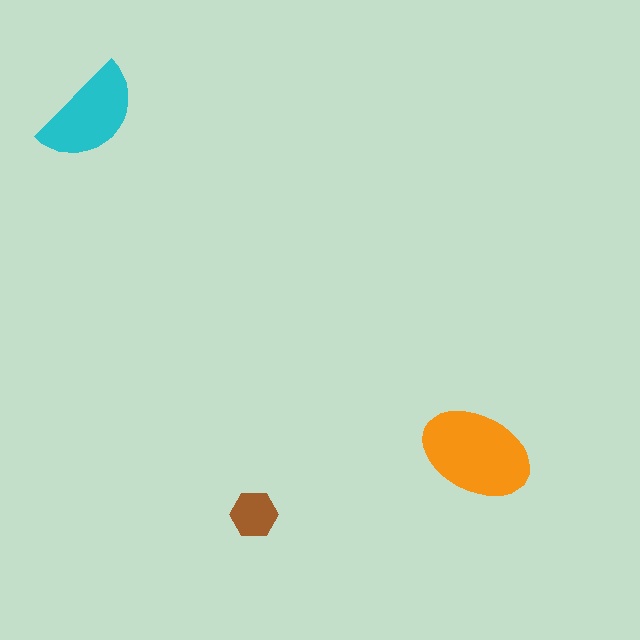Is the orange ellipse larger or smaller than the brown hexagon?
Larger.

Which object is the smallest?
The brown hexagon.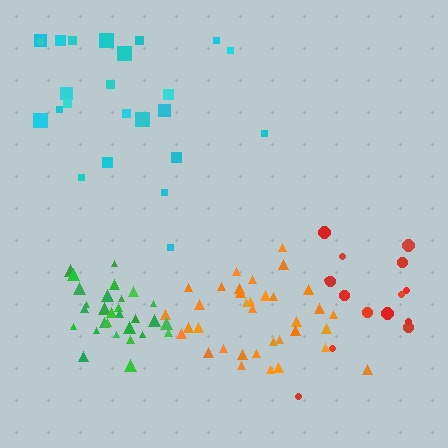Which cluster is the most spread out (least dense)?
Cyan.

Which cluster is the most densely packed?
Green.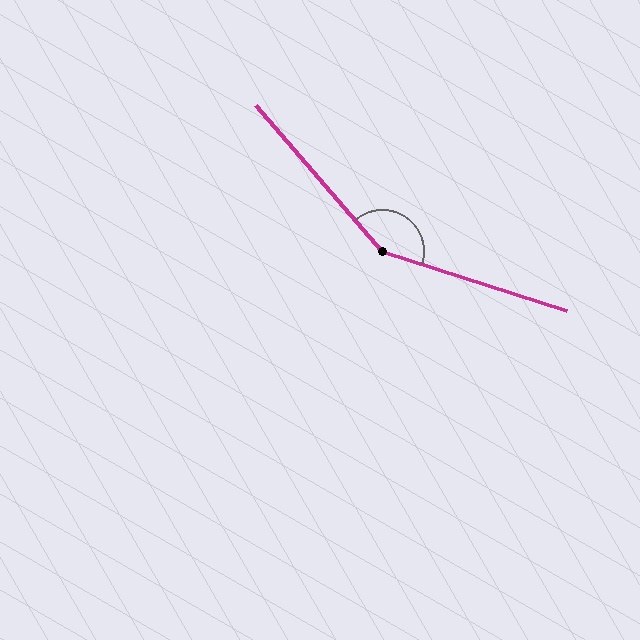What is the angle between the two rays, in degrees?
Approximately 149 degrees.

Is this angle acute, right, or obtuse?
It is obtuse.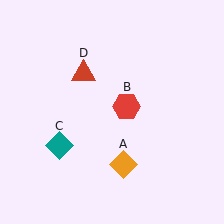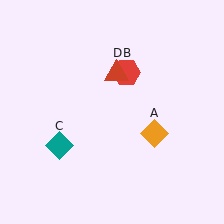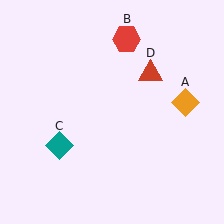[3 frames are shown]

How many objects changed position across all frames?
3 objects changed position: orange diamond (object A), red hexagon (object B), red triangle (object D).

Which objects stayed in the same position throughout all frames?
Teal diamond (object C) remained stationary.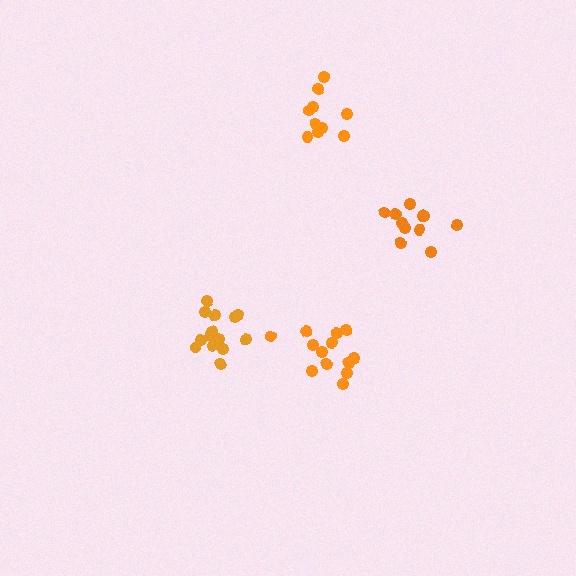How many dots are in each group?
Group 1: 13 dots, Group 2: 14 dots, Group 3: 11 dots, Group 4: 10 dots (48 total).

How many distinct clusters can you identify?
There are 4 distinct clusters.